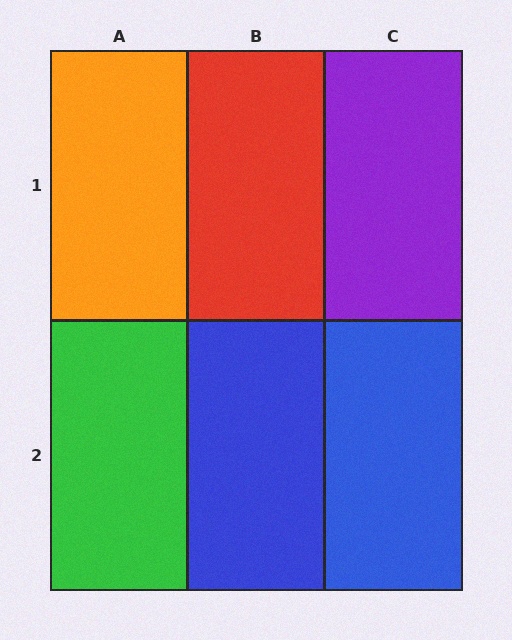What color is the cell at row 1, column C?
Purple.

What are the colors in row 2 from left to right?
Green, blue, blue.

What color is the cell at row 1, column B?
Red.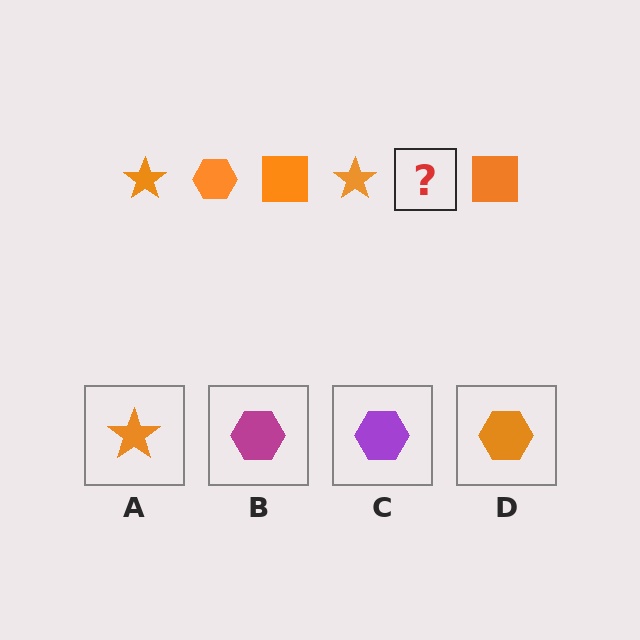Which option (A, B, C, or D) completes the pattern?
D.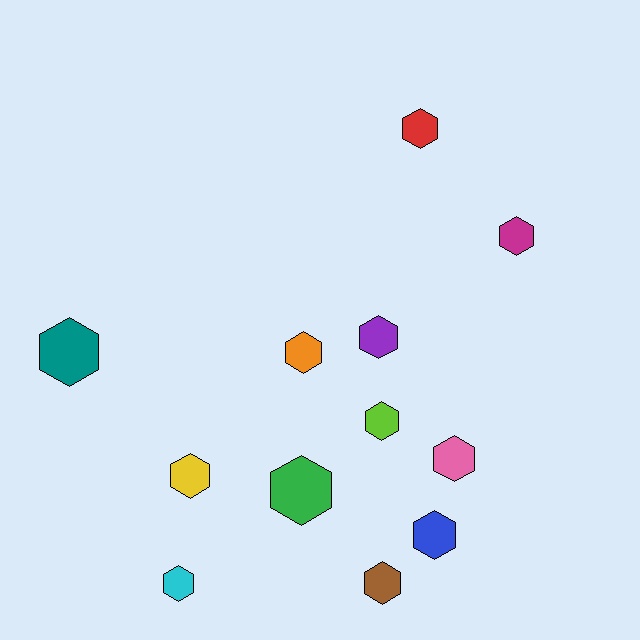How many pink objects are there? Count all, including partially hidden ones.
There is 1 pink object.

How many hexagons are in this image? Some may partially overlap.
There are 12 hexagons.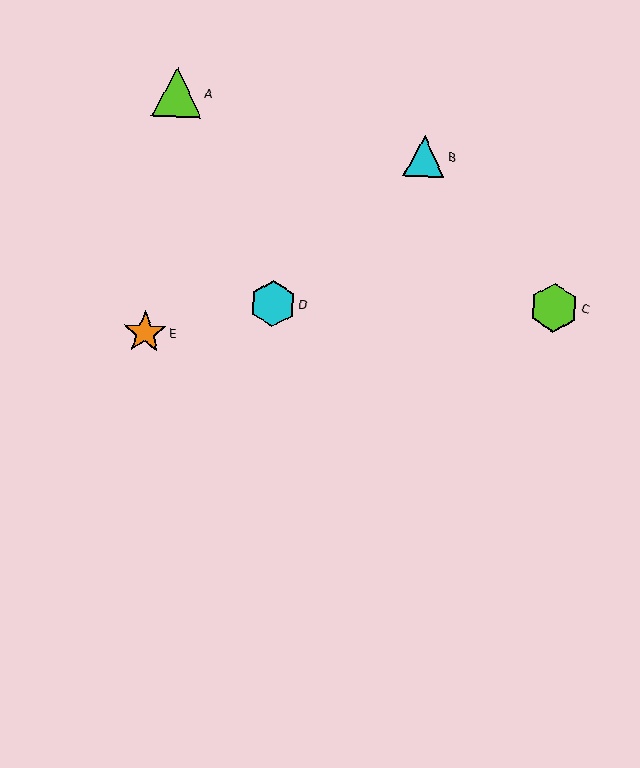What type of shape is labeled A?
Shape A is a lime triangle.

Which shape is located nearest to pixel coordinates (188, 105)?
The lime triangle (labeled A) at (177, 92) is nearest to that location.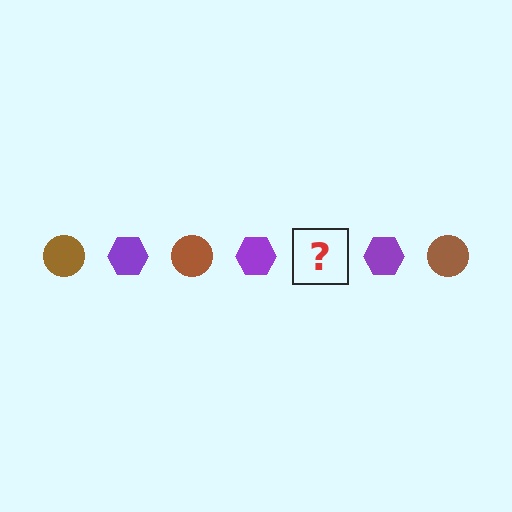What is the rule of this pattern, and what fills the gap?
The rule is that the pattern alternates between brown circle and purple hexagon. The gap should be filled with a brown circle.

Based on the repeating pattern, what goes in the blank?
The blank should be a brown circle.